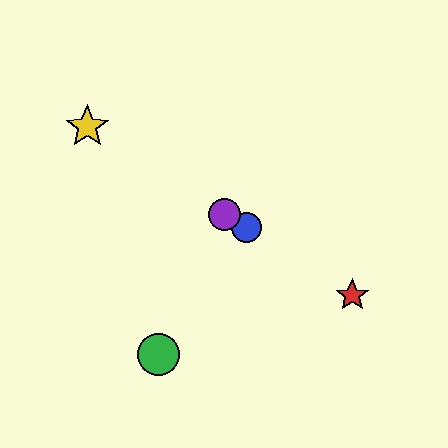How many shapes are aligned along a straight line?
4 shapes (the red star, the blue circle, the yellow star, the purple circle) are aligned along a straight line.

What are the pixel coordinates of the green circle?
The green circle is at (158, 355).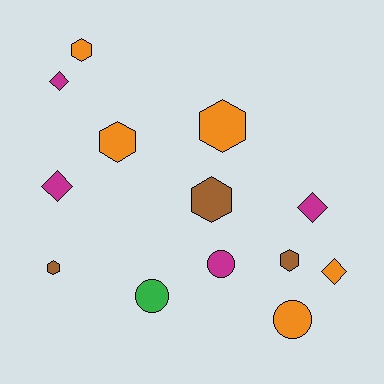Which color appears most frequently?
Orange, with 5 objects.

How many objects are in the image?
There are 13 objects.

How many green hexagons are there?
There are no green hexagons.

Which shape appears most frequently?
Hexagon, with 6 objects.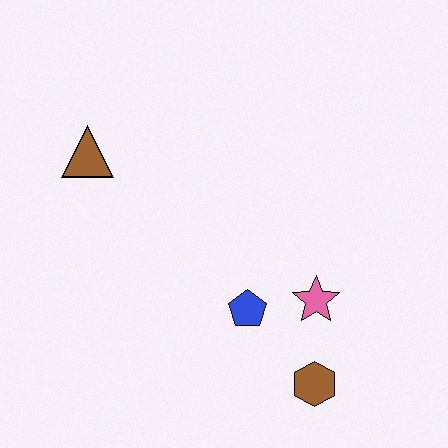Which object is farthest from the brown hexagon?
The brown triangle is farthest from the brown hexagon.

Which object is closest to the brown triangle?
The blue pentagon is closest to the brown triangle.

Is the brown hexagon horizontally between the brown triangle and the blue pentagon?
No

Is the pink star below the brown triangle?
Yes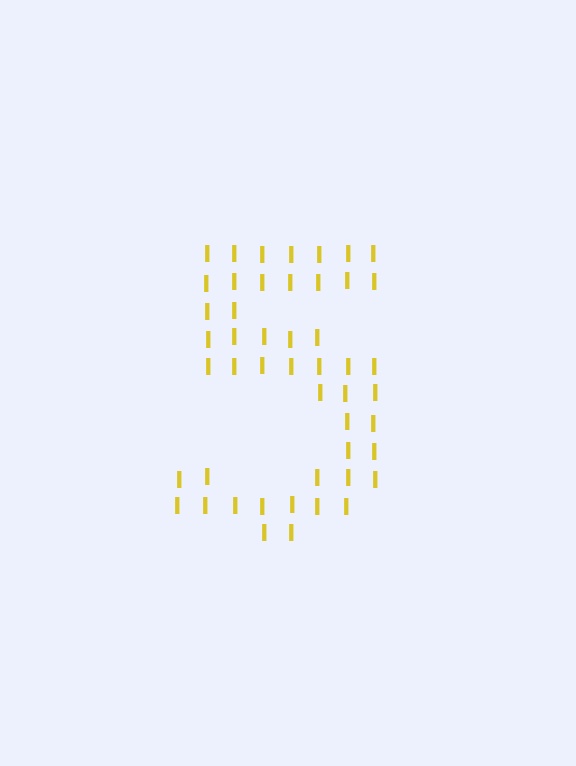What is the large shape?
The large shape is the digit 5.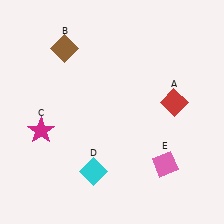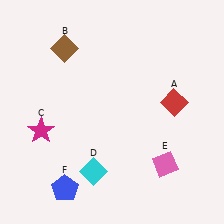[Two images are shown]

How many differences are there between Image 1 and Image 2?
There is 1 difference between the two images.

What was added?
A blue pentagon (F) was added in Image 2.